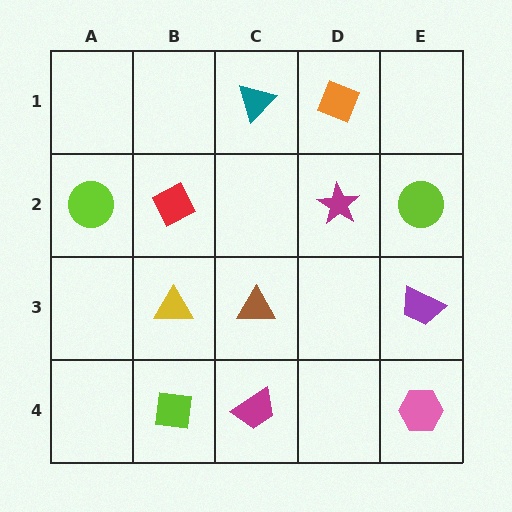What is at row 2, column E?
A lime circle.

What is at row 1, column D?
An orange diamond.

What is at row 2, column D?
A magenta star.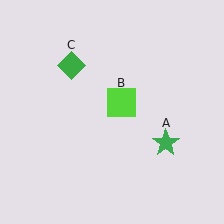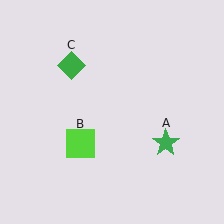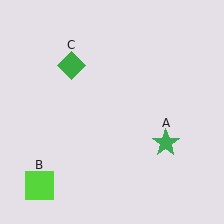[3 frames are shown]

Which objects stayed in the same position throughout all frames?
Green star (object A) and green diamond (object C) remained stationary.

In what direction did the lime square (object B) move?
The lime square (object B) moved down and to the left.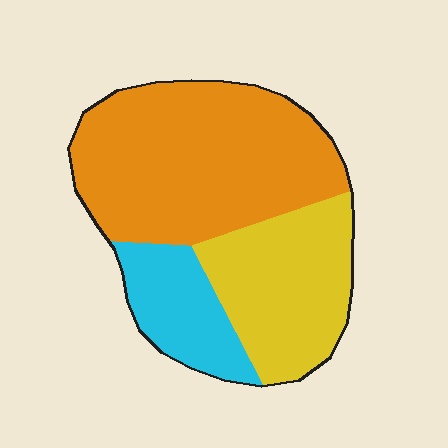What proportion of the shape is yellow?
Yellow covers roughly 30% of the shape.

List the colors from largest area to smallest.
From largest to smallest: orange, yellow, cyan.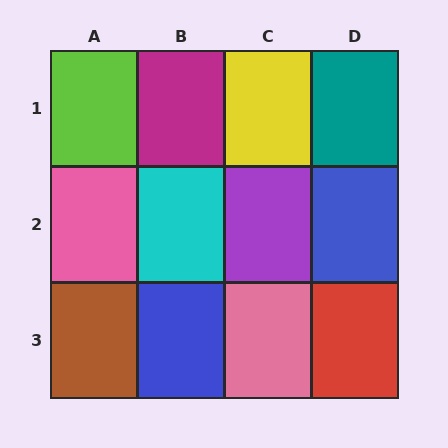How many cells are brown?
1 cell is brown.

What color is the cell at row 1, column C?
Yellow.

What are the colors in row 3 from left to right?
Brown, blue, pink, red.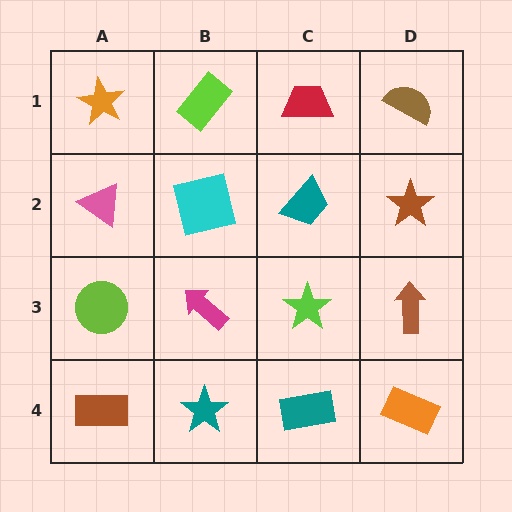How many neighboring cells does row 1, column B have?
3.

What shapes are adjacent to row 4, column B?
A magenta arrow (row 3, column B), a brown rectangle (row 4, column A), a teal rectangle (row 4, column C).